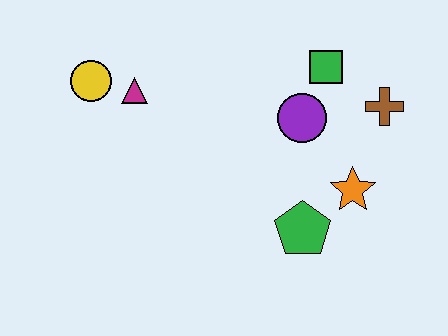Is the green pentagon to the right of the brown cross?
No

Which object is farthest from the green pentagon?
The yellow circle is farthest from the green pentagon.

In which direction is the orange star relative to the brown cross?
The orange star is below the brown cross.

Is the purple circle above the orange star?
Yes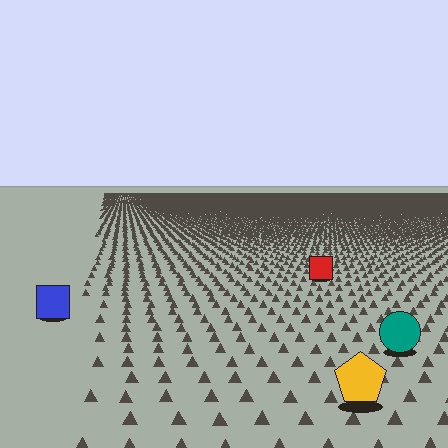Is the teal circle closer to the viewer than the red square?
Yes. The teal circle is closer — you can tell from the texture gradient: the ground texture is coarser near it.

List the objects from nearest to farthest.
From nearest to farthest: the yellow pentagon, the teal circle, the blue square, the red square.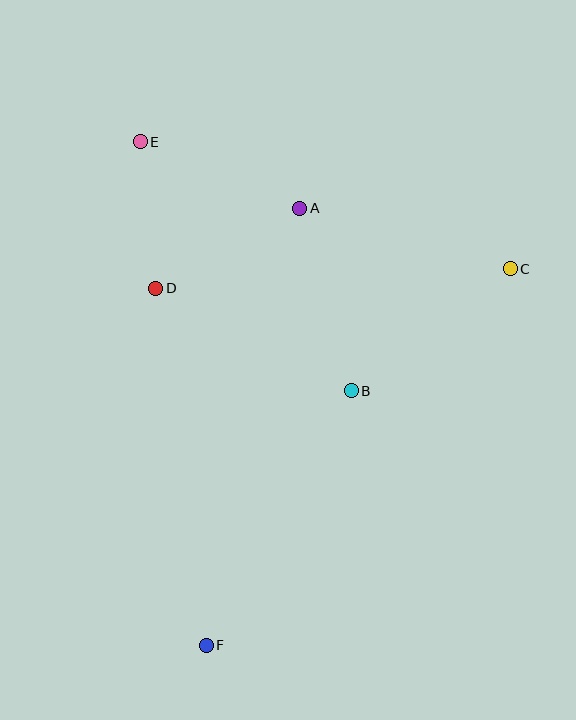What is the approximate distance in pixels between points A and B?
The distance between A and B is approximately 189 pixels.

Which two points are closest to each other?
Points D and E are closest to each other.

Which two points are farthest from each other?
Points E and F are farthest from each other.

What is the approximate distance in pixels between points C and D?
The distance between C and D is approximately 355 pixels.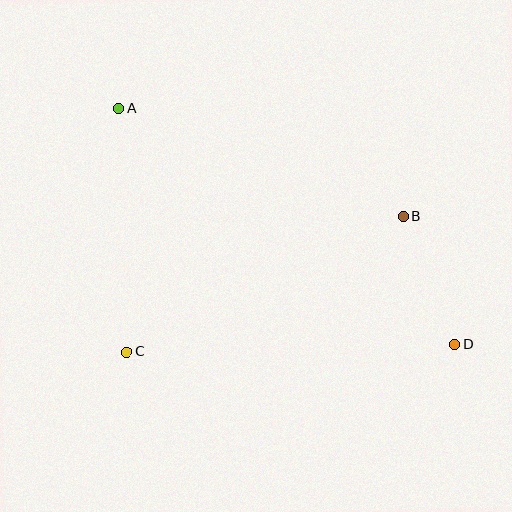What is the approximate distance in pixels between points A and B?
The distance between A and B is approximately 305 pixels.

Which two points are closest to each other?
Points B and D are closest to each other.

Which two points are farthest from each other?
Points A and D are farthest from each other.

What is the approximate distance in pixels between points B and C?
The distance between B and C is approximately 308 pixels.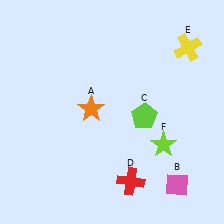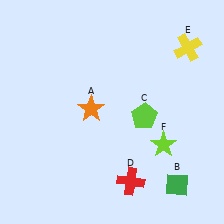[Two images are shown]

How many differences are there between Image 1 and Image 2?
There is 1 difference between the two images.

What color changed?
The diamond (B) changed from pink in Image 1 to green in Image 2.